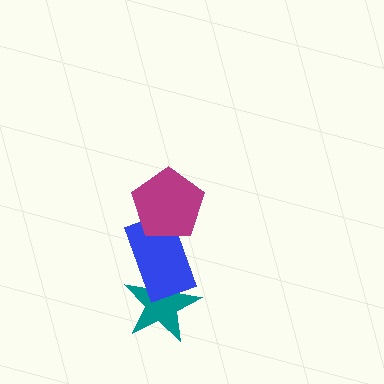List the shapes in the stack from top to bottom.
From top to bottom: the magenta pentagon, the blue rectangle, the teal star.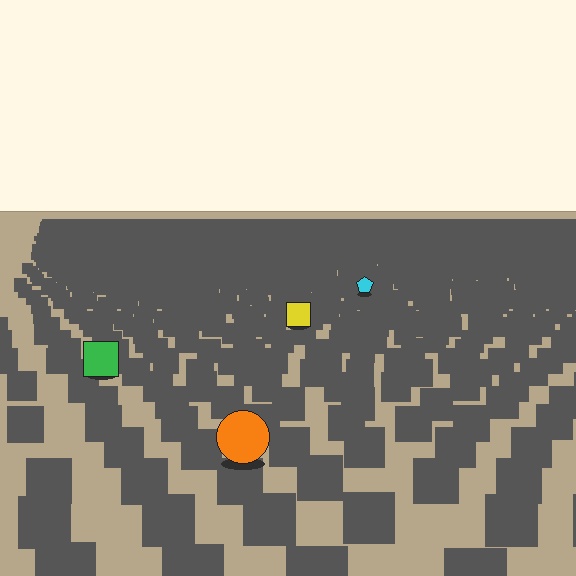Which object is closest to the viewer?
The orange circle is closest. The texture marks near it are larger and more spread out.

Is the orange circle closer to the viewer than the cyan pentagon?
Yes. The orange circle is closer — you can tell from the texture gradient: the ground texture is coarser near it.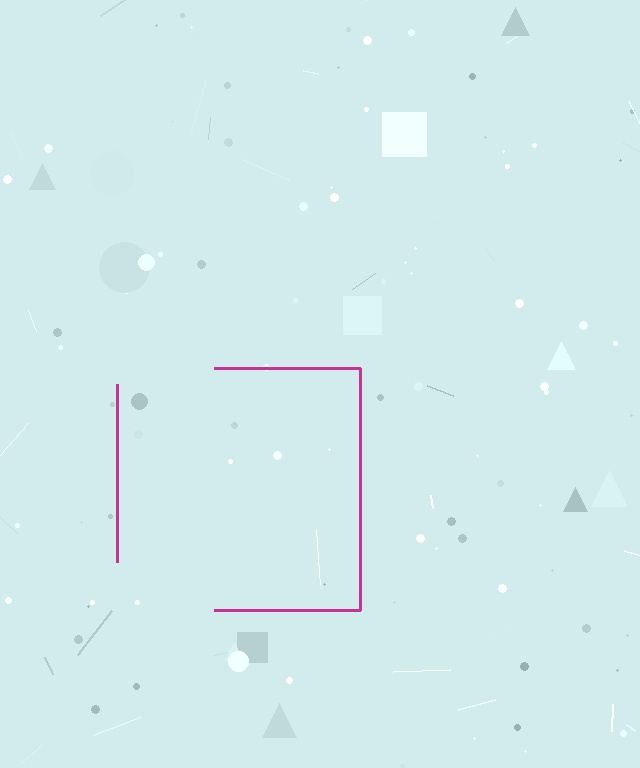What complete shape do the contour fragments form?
The contour fragments form a square.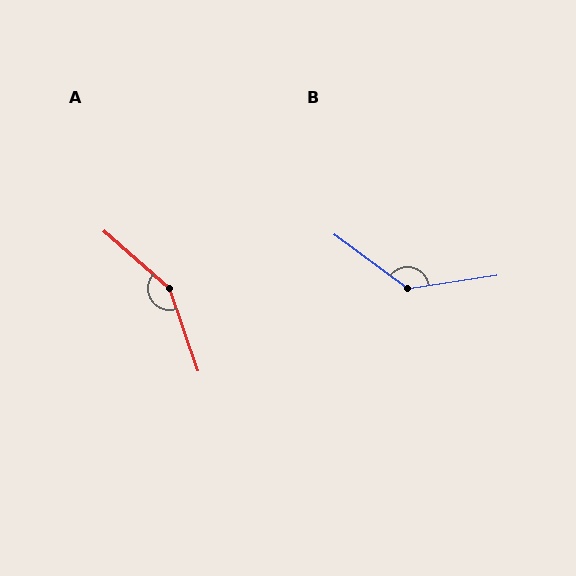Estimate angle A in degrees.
Approximately 150 degrees.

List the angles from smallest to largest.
B (135°), A (150°).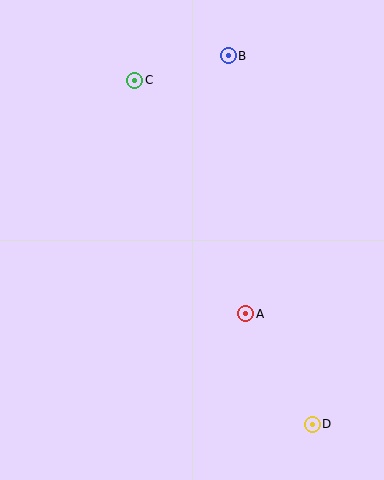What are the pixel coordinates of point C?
Point C is at (135, 80).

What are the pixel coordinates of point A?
Point A is at (246, 314).